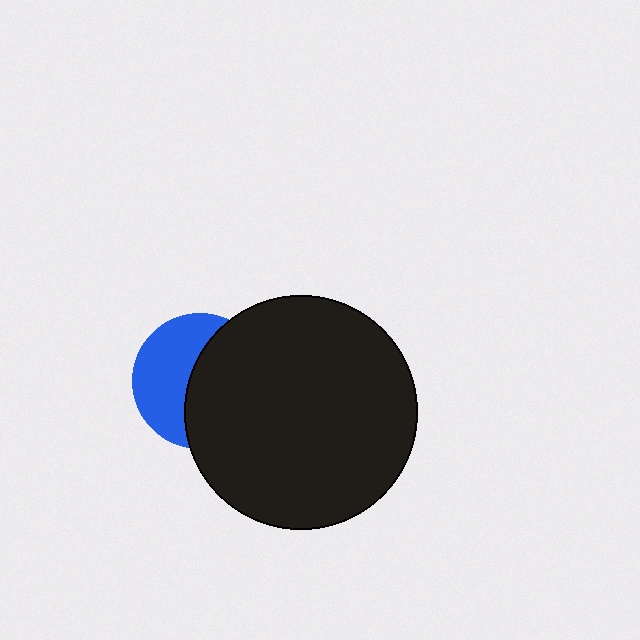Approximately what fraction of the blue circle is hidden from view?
Roughly 54% of the blue circle is hidden behind the black circle.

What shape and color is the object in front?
The object in front is a black circle.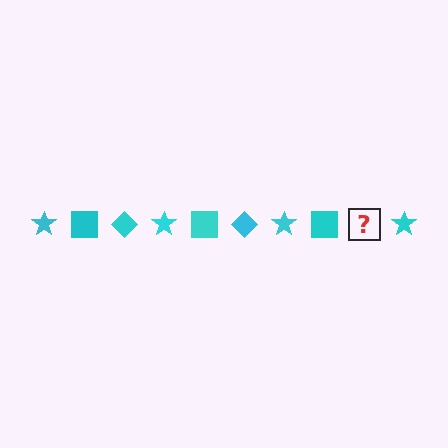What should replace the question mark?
The question mark should be replaced with a cyan diamond.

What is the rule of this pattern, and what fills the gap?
The rule is that the pattern cycles through star, square, diamond shapes in cyan. The gap should be filled with a cyan diamond.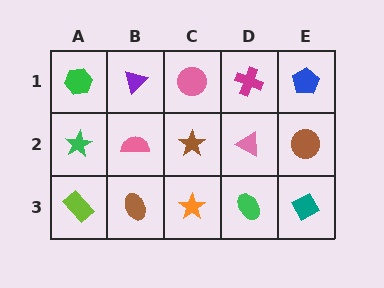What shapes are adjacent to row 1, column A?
A green star (row 2, column A), a purple triangle (row 1, column B).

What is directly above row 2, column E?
A blue pentagon.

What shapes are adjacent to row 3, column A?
A green star (row 2, column A), a brown ellipse (row 3, column B).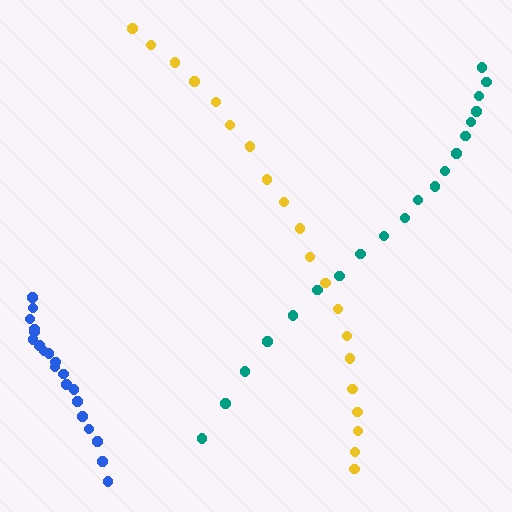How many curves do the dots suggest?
There are 3 distinct paths.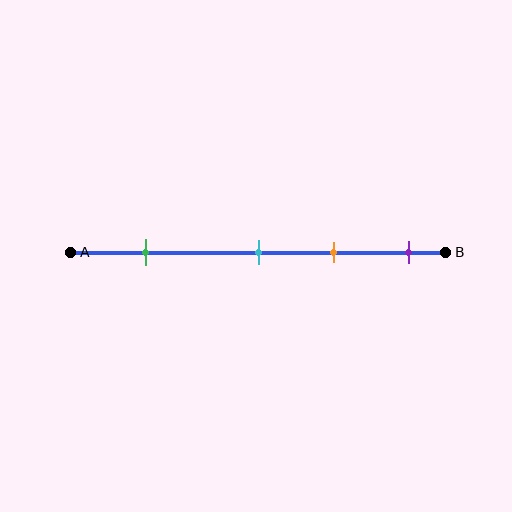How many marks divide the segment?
There are 4 marks dividing the segment.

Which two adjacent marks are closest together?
The cyan and orange marks are the closest adjacent pair.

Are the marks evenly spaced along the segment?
No, the marks are not evenly spaced.